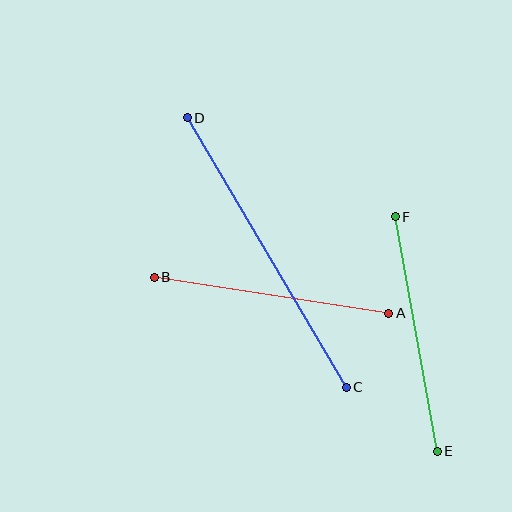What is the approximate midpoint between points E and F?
The midpoint is at approximately (416, 334) pixels.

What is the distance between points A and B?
The distance is approximately 237 pixels.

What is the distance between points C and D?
The distance is approximately 313 pixels.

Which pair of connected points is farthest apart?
Points C and D are farthest apart.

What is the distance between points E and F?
The distance is approximately 238 pixels.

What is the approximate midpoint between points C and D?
The midpoint is at approximately (267, 252) pixels.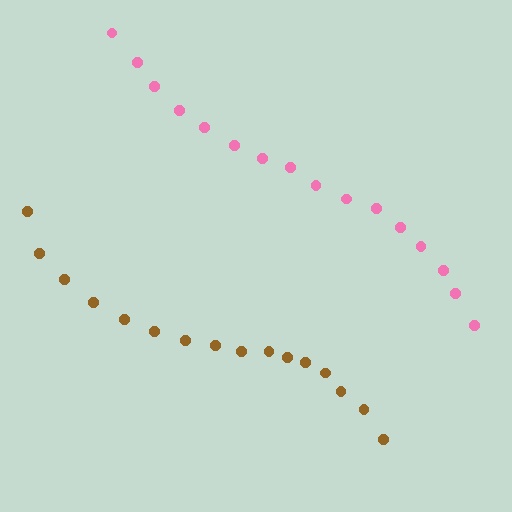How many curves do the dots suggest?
There are 2 distinct paths.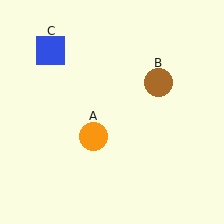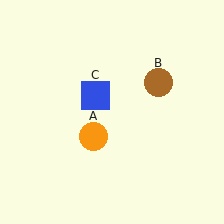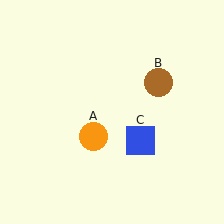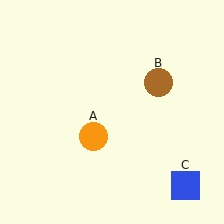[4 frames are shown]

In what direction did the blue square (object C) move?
The blue square (object C) moved down and to the right.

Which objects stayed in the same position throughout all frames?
Orange circle (object A) and brown circle (object B) remained stationary.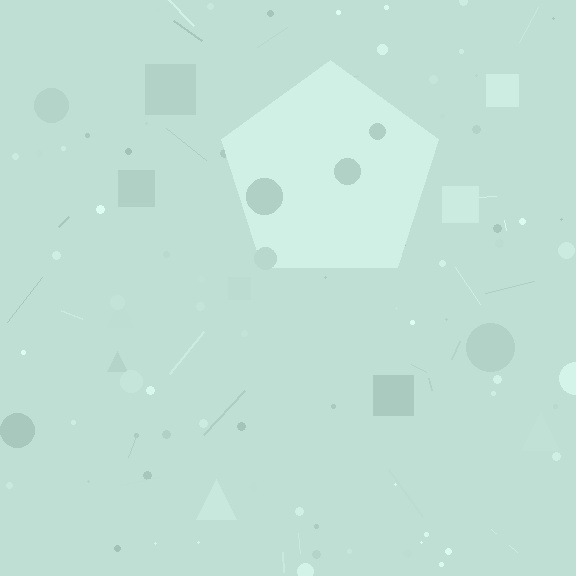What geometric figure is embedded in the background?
A pentagon is embedded in the background.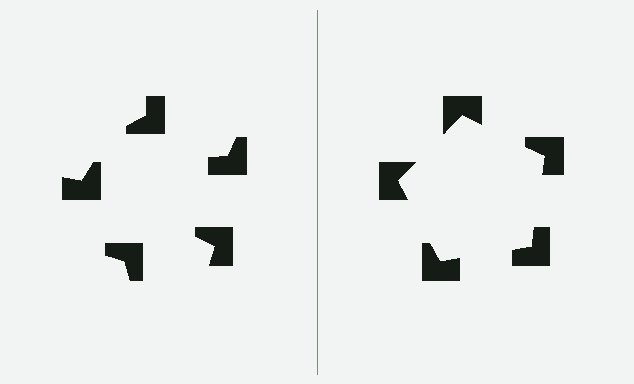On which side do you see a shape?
An illusory pentagon appears on the right side. On the left side the wedge cuts are rotated, so no coherent shape forms.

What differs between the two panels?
The notched squares are positioned identically on both sides; only the wedge orientations differ. On the right they align to a pentagon; on the left they are misaligned.